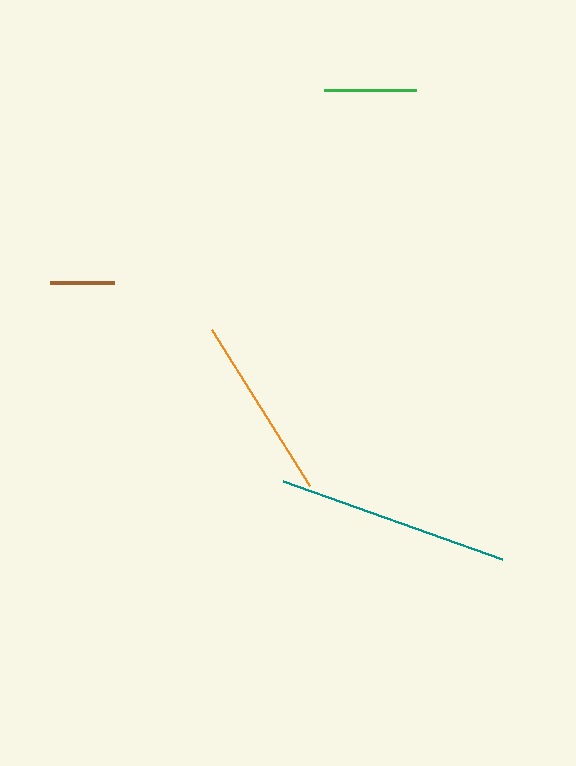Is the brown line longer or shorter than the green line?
The green line is longer than the brown line.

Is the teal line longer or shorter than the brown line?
The teal line is longer than the brown line.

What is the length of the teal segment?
The teal segment is approximately 232 pixels long.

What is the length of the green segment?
The green segment is approximately 92 pixels long.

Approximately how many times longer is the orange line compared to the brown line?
The orange line is approximately 2.9 times the length of the brown line.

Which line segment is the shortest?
The brown line is the shortest at approximately 64 pixels.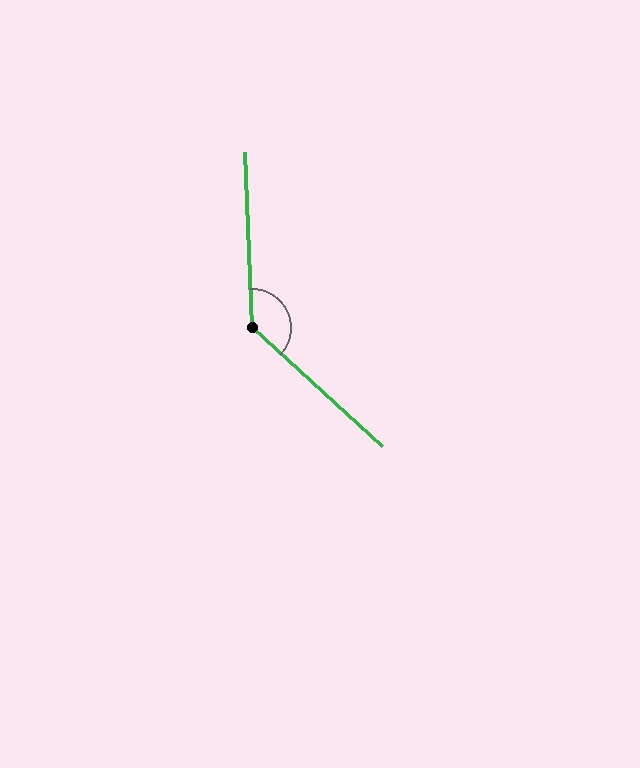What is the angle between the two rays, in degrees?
Approximately 134 degrees.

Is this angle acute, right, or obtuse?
It is obtuse.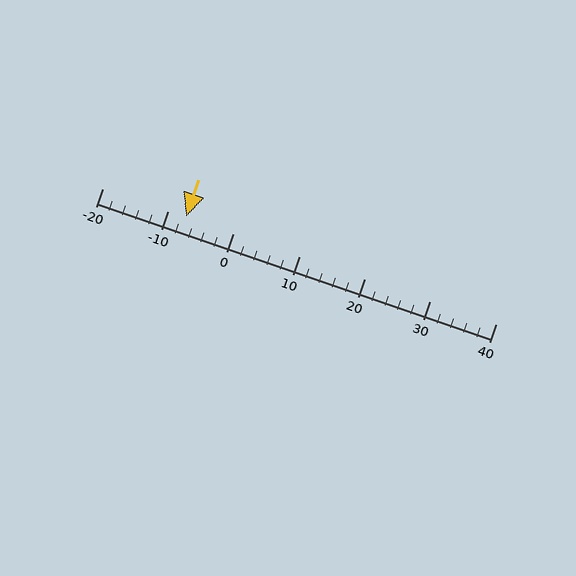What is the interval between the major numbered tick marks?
The major tick marks are spaced 10 units apart.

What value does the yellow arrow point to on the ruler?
The yellow arrow points to approximately -7.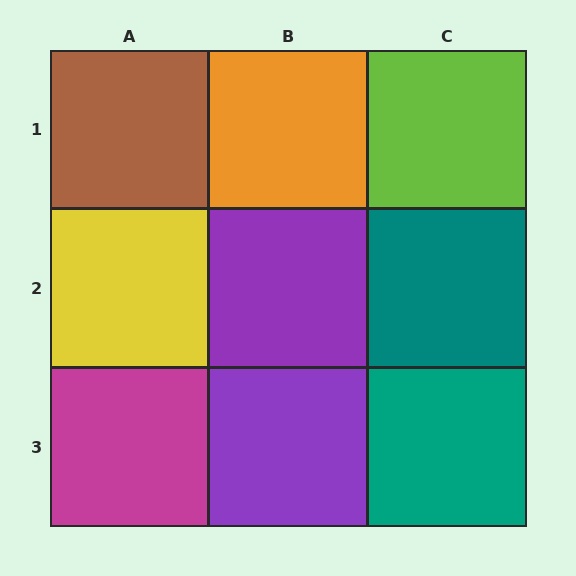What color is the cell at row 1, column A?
Brown.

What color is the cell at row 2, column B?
Purple.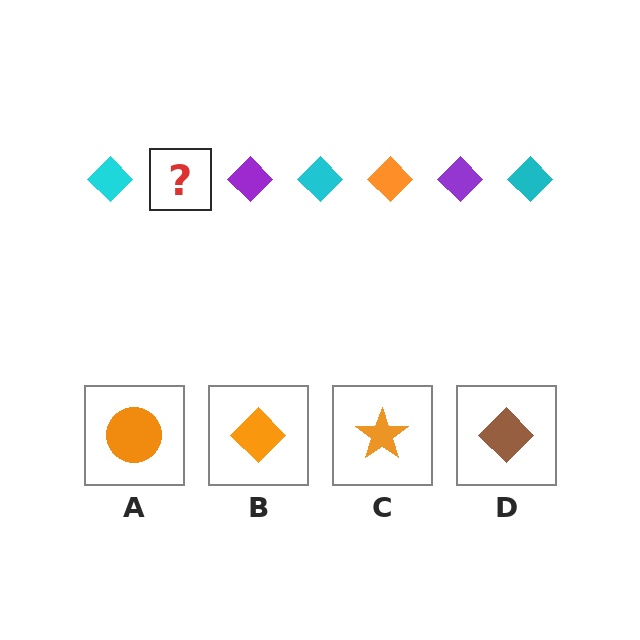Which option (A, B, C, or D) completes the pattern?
B.